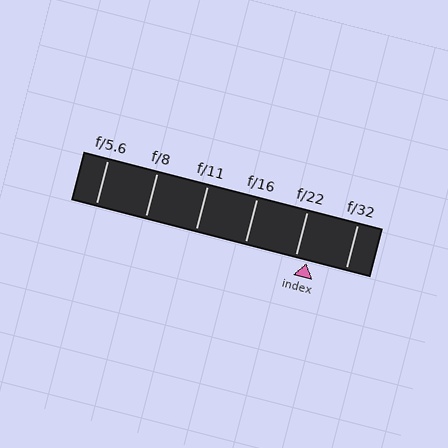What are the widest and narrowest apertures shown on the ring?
The widest aperture shown is f/5.6 and the narrowest is f/32.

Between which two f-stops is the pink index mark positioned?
The index mark is between f/22 and f/32.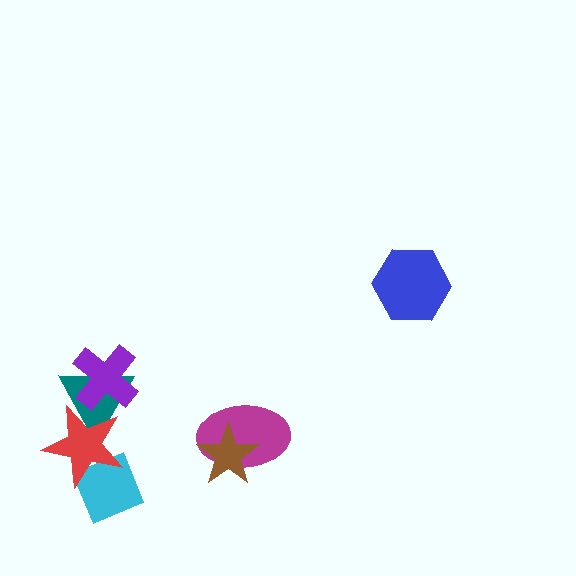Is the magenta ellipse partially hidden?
Yes, it is partially covered by another shape.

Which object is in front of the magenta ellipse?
The brown star is in front of the magenta ellipse.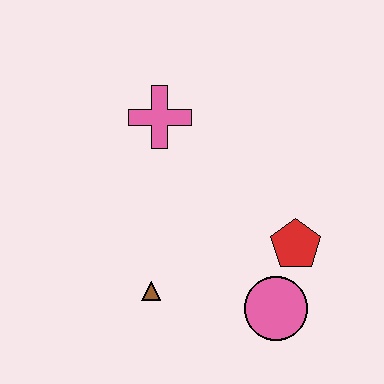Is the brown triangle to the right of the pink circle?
No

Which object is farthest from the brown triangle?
The pink cross is farthest from the brown triangle.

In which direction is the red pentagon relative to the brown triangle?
The red pentagon is to the right of the brown triangle.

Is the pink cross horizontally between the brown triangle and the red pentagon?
Yes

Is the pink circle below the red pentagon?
Yes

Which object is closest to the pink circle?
The red pentagon is closest to the pink circle.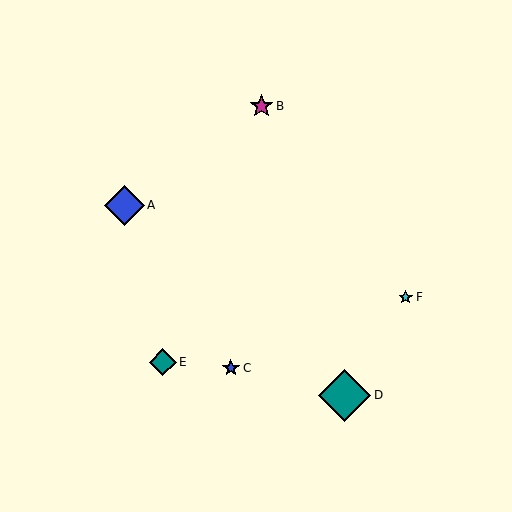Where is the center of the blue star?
The center of the blue star is at (231, 368).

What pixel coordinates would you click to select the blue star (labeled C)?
Click at (231, 368) to select the blue star C.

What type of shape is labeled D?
Shape D is a teal diamond.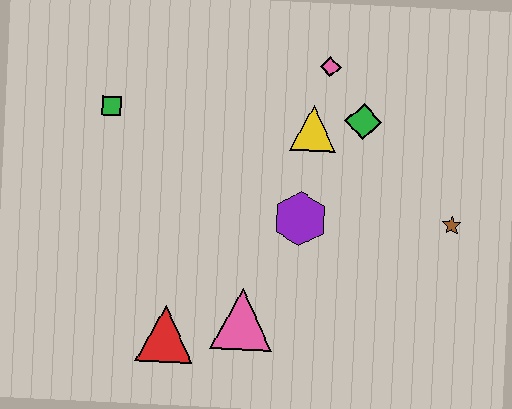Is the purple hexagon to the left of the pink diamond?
Yes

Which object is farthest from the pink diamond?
The red triangle is farthest from the pink diamond.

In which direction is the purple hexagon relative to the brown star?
The purple hexagon is to the left of the brown star.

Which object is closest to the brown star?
The green diamond is closest to the brown star.